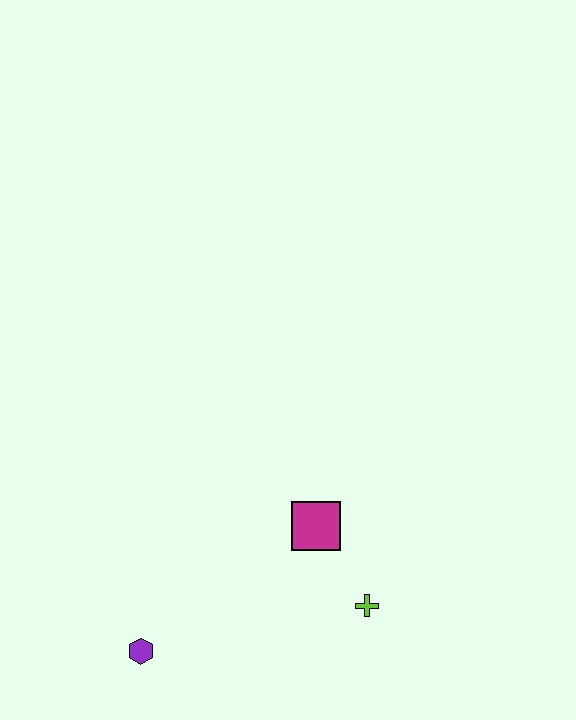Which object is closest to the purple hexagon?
The magenta square is closest to the purple hexagon.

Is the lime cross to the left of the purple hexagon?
No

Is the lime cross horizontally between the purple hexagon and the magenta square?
No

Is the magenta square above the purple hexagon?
Yes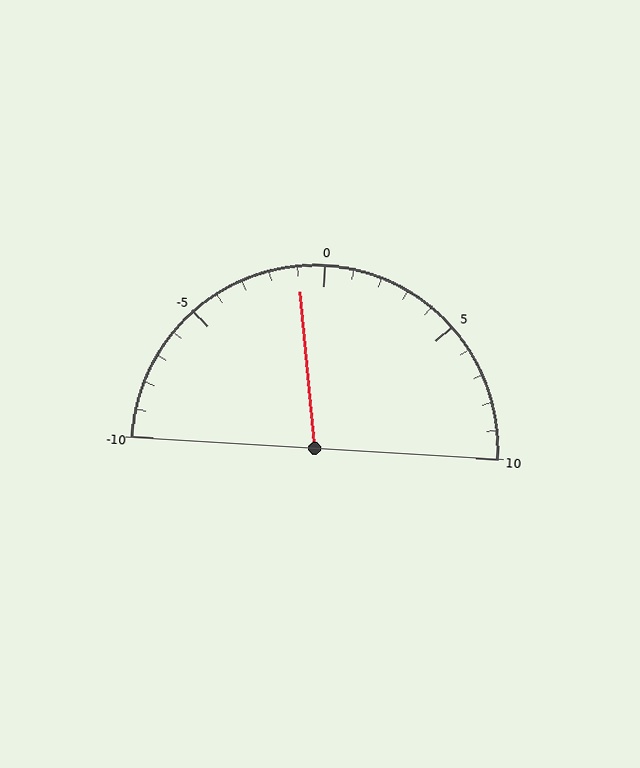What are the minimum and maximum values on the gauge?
The gauge ranges from -10 to 10.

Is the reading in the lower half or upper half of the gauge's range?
The reading is in the lower half of the range (-10 to 10).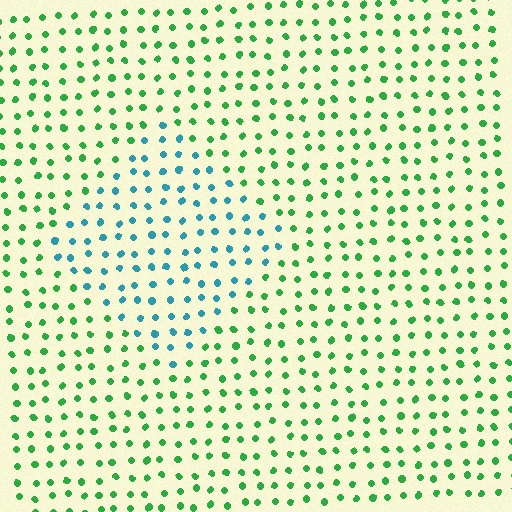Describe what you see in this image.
The image is filled with small green elements in a uniform arrangement. A diamond-shaped region is visible where the elements are tinted to a slightly different hue, forming a subtle color boundary.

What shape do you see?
I see a diamond.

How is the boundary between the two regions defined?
The boundary is defined purely by a slight shift in hue (about 57 degrees). Spacing, size, and orientation are identical on both sides.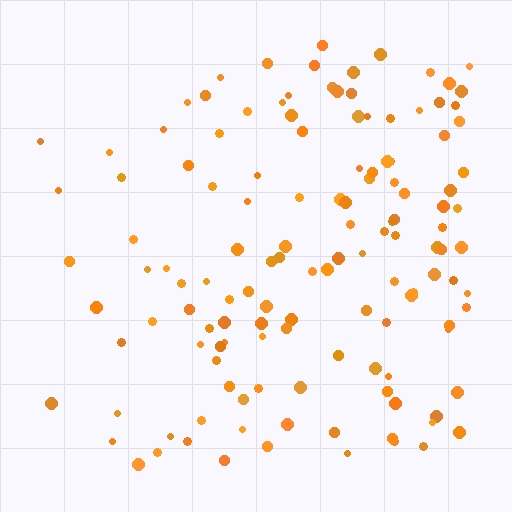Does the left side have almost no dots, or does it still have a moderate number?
Still a moderate number, just noticeably fewer than the right.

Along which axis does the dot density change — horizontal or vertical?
Horizontal.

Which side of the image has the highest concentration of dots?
The right.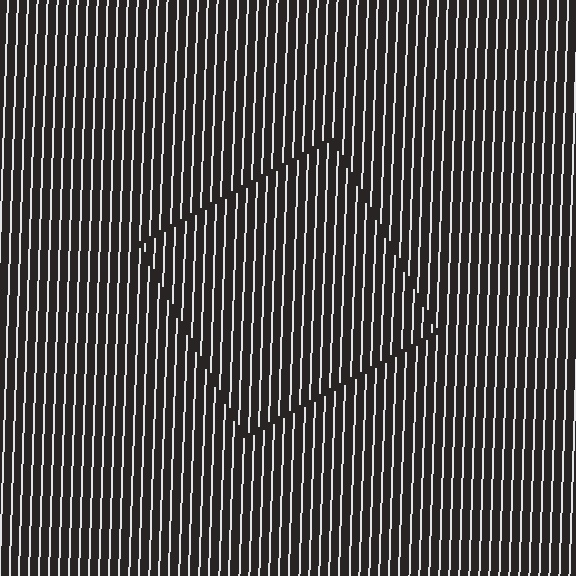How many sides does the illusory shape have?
4 sides — the line-ends trace a square.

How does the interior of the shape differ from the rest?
The interior of the shape contains the same grating, shifted by half a period — the contour is defined by the phase discontinuity where line-ends from the inner and outer gratings abut.